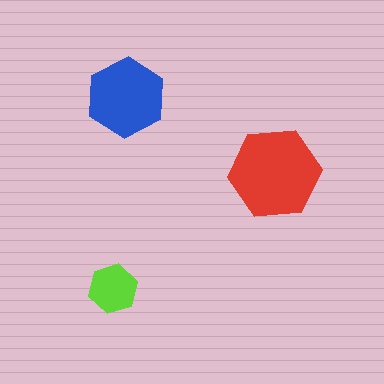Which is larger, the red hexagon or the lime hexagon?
The red one.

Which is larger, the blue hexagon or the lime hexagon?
The blue one.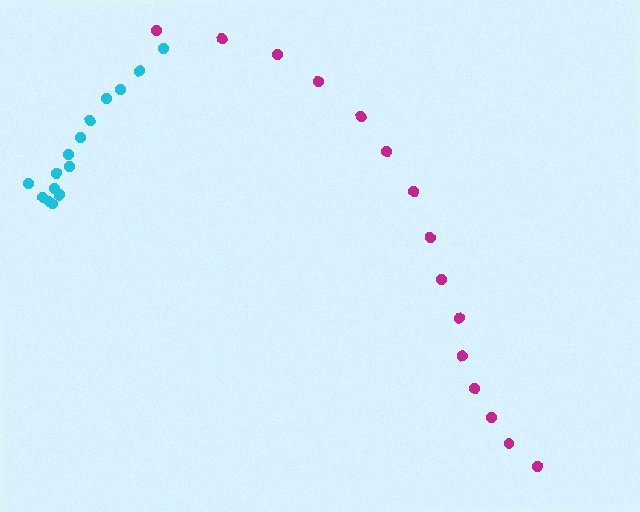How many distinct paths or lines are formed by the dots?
There are 2 distinct paths.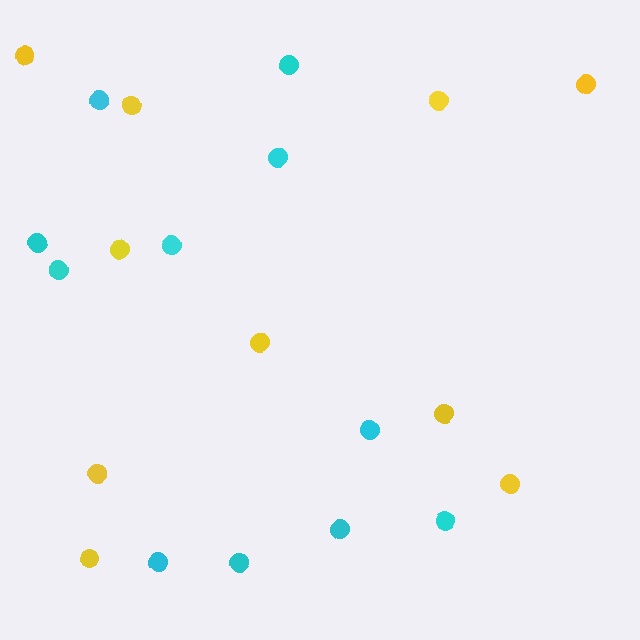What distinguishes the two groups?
There are 2 groups: one group of yellow circles (10) and one group of cyan circles (11).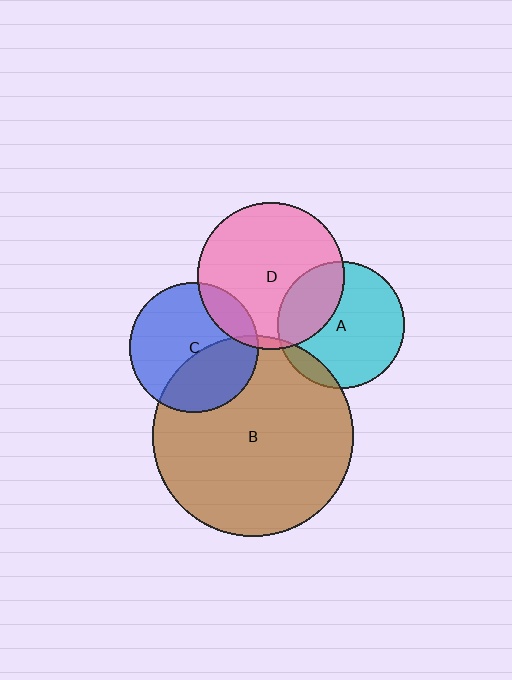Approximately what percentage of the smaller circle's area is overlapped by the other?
Approximately 40%.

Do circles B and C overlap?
Yes.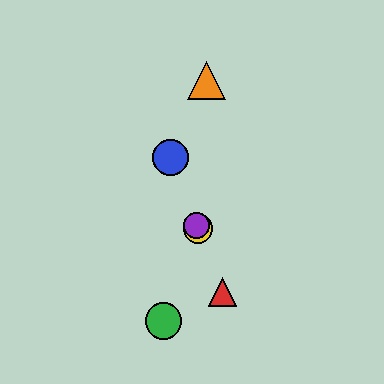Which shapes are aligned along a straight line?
The red triangle, the blue circle, the yellow circle, the purple circle are aligned along a straight line.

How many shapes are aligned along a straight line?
4 shapes (the red triangle, the blue circle, the yellow circle, the purple circle) are aligned along a straight line.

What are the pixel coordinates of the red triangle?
The red triangle is at (223, 292).